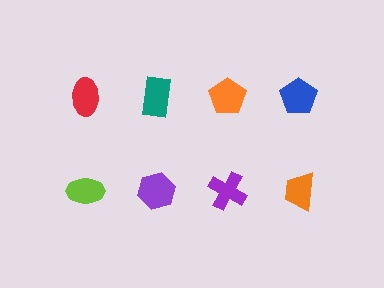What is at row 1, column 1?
A red ellipse.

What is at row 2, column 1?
A lime ellipse.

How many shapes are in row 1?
4 shapes.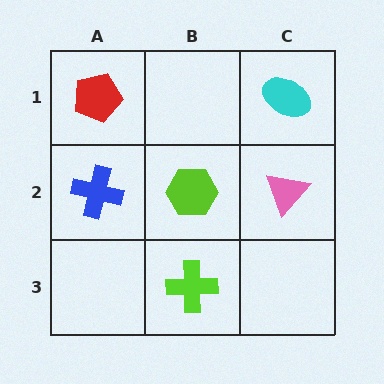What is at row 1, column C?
A cyan ellipse.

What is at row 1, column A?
A red pentagon.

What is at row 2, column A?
A blue cross.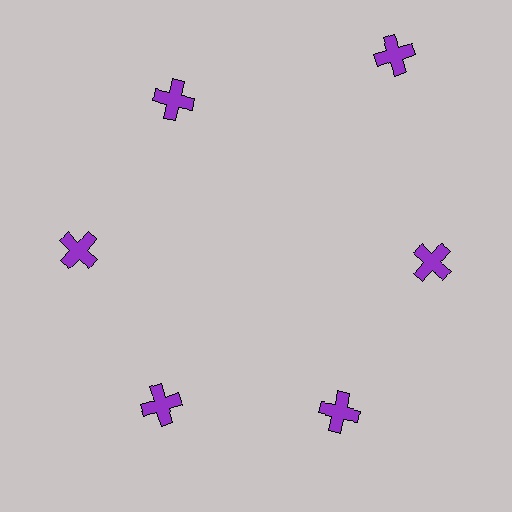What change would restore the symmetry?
The symmetry would be restored by moving it inward, back onto the ring so that all 6 crosses sit at equal angles and equal distance from the center.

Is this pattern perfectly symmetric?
No. The 6 purple crosses are arranged in a ring, but one element near the 1 o'clock position is pushed outward from the center, breaking the 6-fold rotational symmetry.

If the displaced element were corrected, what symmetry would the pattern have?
It would have 6-fold rotational symmetry — the pattern would map onto itself every 60 degrees.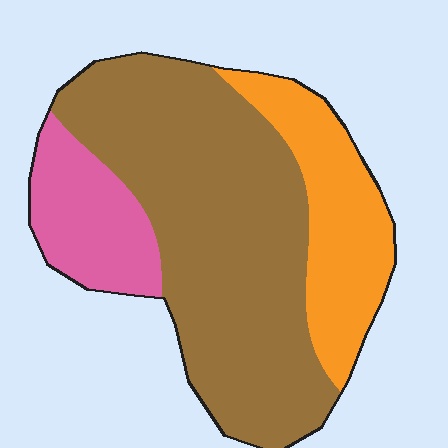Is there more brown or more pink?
Brown.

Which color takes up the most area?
Brown, at roughly 60%.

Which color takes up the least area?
Pink, at roughly 15%.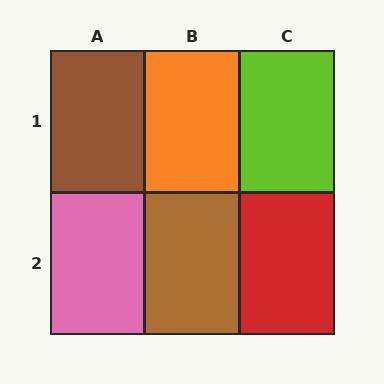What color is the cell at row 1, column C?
Lime.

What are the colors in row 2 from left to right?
Pink, brown, red.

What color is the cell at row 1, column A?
Brown.